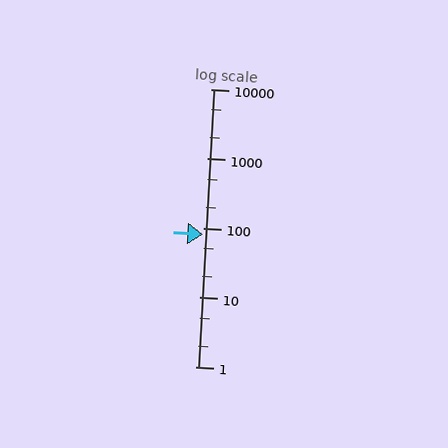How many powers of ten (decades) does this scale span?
The scale spans 4 decades, from 1 to 10000.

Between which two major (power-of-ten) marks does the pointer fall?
The pointer is between 10 and 100.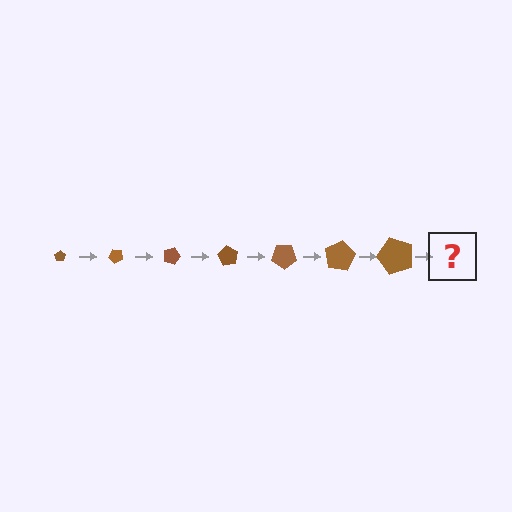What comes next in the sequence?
The next element should be a pentagon, larger than the previous one and rotated 315 degrees from the start.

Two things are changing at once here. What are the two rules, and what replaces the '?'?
The two rules are that the pentagon grows larger each step and it rotates 45 degrees each step. The '?' should be a pentagon, larger than the previous one and rotated 315 degrees from the start.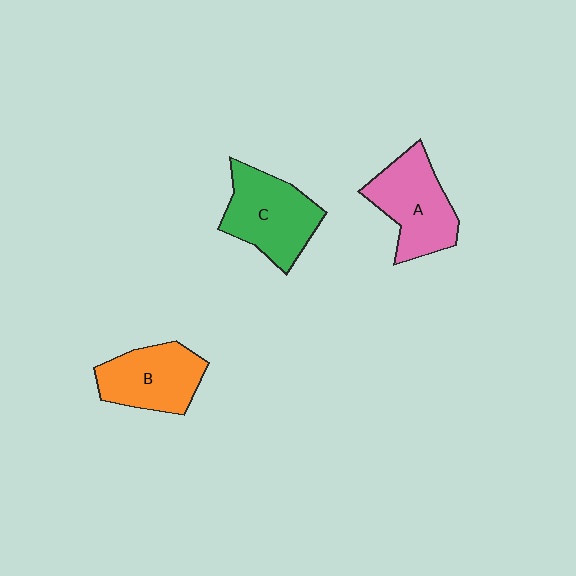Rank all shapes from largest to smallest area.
From largest to smallest: C (green), A (pink), B (orange).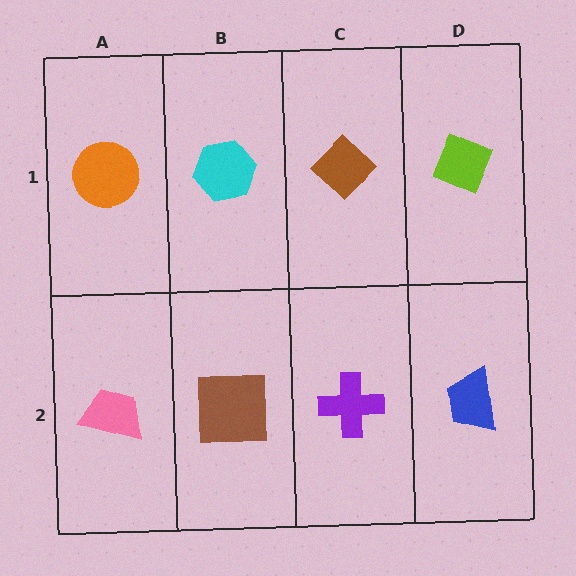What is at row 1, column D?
A lime diamond.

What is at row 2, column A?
A pink trapezoid.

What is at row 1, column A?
An orange circle.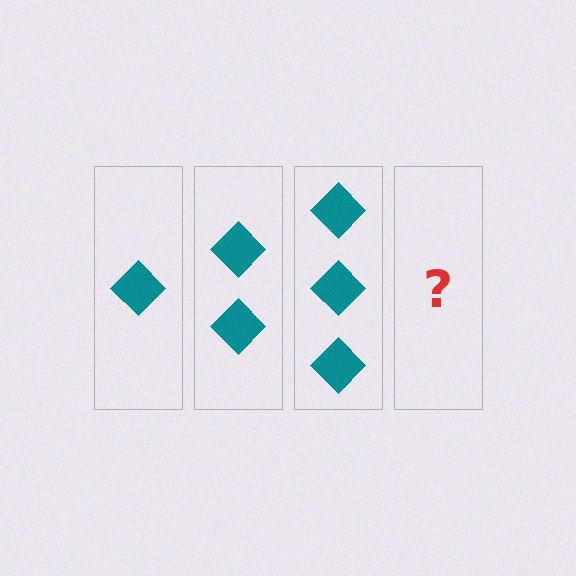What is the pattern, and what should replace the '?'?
The pattern is that each step adds one more diamond. The '?' should be 4 diamonds.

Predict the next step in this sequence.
The next step is 4 diamonds.